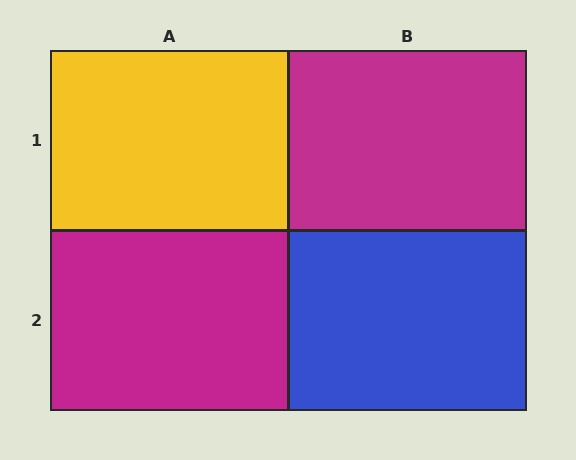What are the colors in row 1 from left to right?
Yellow, magenta.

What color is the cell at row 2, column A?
Magenta.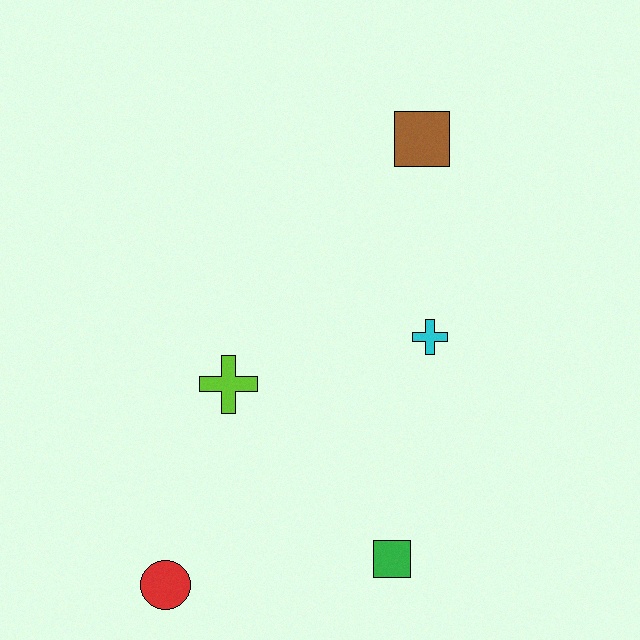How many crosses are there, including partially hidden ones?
There are 2 crosses.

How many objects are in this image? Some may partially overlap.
There are 5 objects.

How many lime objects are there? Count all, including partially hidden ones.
There is 1 lime object.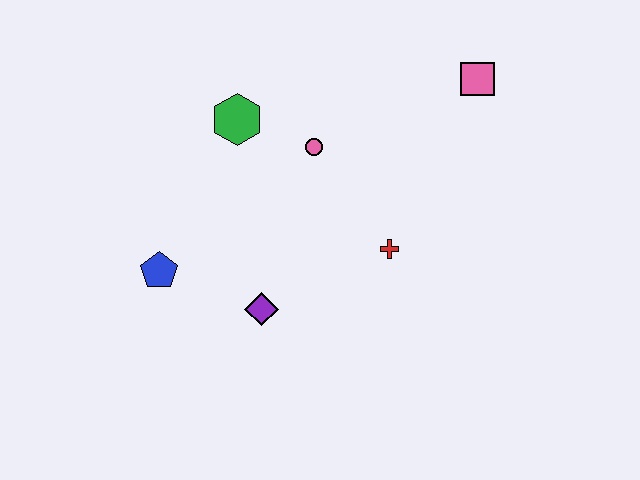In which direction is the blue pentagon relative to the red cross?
The blue pentagon is to the left of the red cross.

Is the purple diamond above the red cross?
No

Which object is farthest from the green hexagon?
The pink square is farthest from the green hexagon.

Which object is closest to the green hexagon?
The pink circle is closest to the green hexagon.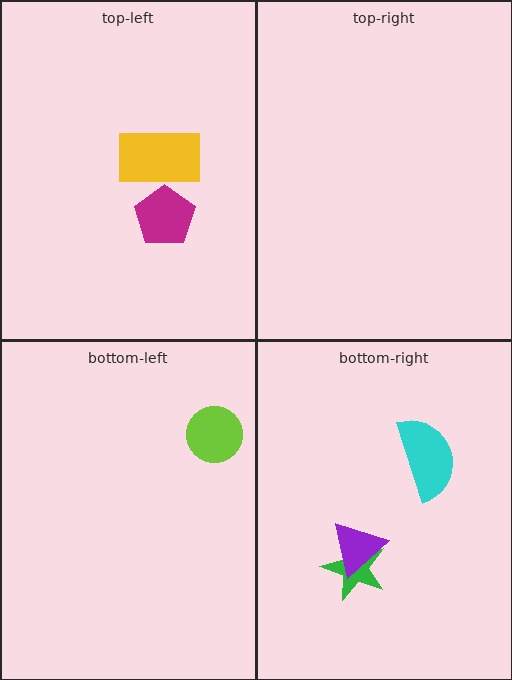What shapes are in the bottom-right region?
The green star, the cyan semicircle, the purple triangle.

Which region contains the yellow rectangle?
The top-left region.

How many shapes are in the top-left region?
2.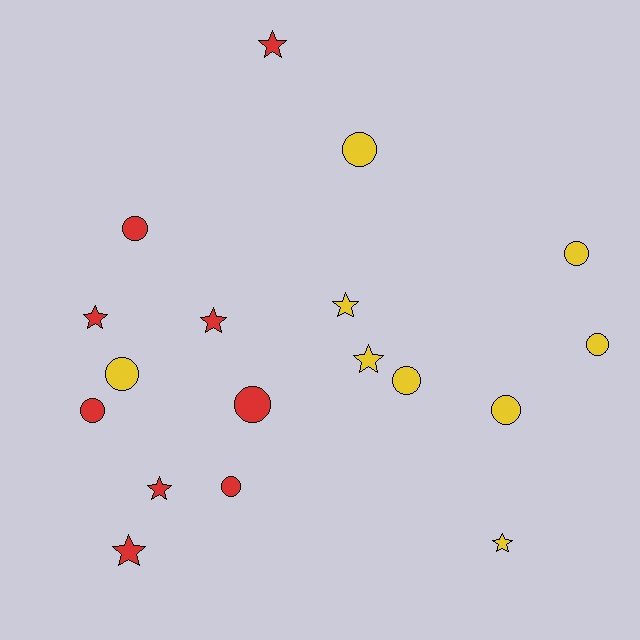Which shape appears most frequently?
Circle, with 10 objects.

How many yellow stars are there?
There are 3 yellow stars.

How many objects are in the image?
There are 18 objects.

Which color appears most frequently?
Yellow, with 9 objects.